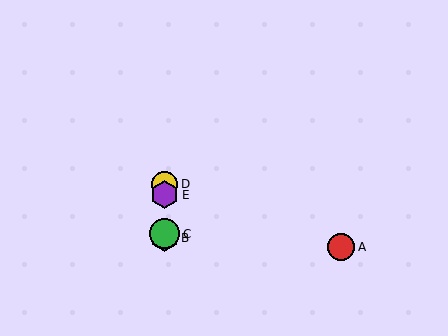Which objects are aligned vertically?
Objects B, C, D, E are aligned vertically.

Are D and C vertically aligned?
Yes, both are at x≈165.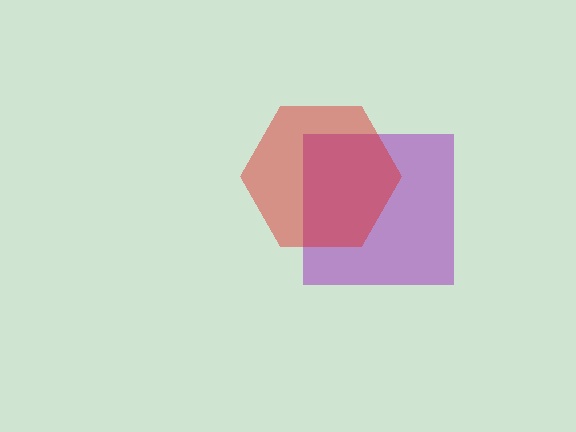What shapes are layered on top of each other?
The layered shapes are: a purple square, a red hexagon.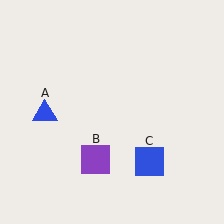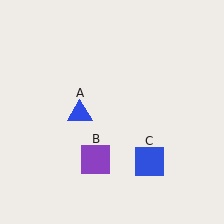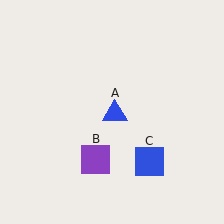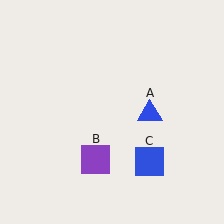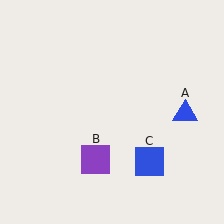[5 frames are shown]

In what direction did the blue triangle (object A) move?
The blue triangle (object A) moved right.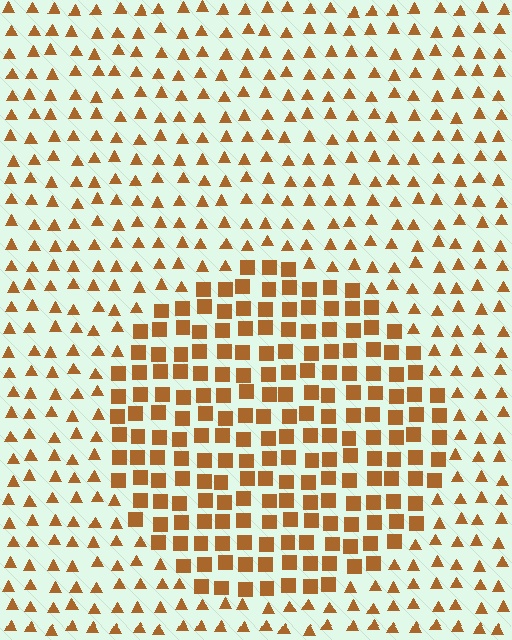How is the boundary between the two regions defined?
The boundary is defined by a change in element shape: squares inside vs. triangles outside. All elements share the same color and spacing.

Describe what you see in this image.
The image is filled with small brown elements arranged in a uniform grid. A circle-shaped region contains squares, while the surrounding area contains triangles. The boundary is defined purely by the change in element shape.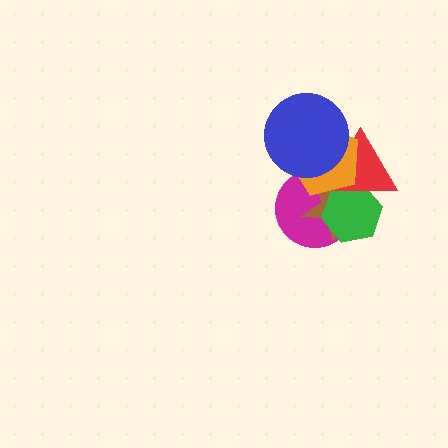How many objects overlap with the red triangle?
5 objects overlap with the red triangle.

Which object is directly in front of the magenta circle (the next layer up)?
The brown star is directly in front of the magenta circle.